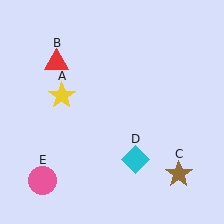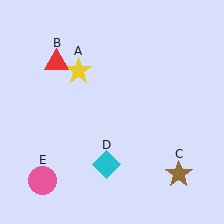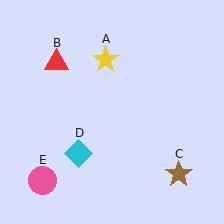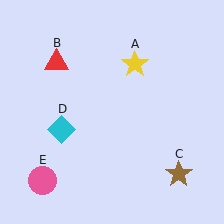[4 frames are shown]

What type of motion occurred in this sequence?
The yellow star (object A), cyan diamond (object D) rotated clockwise around the center of the scene.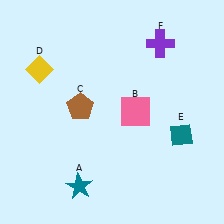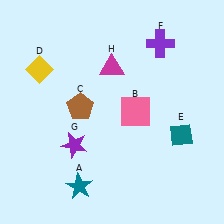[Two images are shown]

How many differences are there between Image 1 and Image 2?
There are 2 differences between the two images.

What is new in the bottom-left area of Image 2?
A purple star (G) was added in the bottom-left area of Image 2.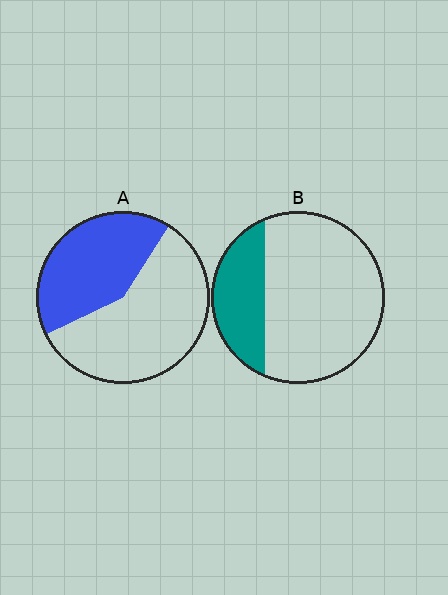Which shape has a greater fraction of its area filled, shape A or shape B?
Shape A.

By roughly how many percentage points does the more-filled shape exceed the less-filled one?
By roughly 15 percentage points (A over B).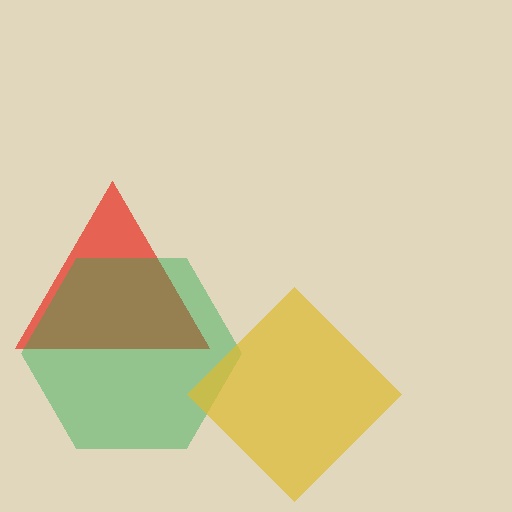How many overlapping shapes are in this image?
There are 3 overlapping shapes in the image.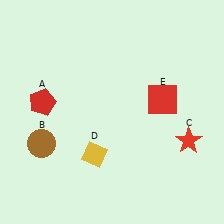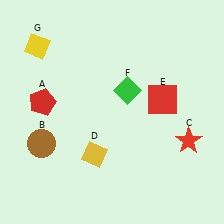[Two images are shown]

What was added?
A green diamond (F), a yellow diamond (G) were added in Image 2.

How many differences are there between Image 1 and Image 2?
There are 2 differences between the two images.